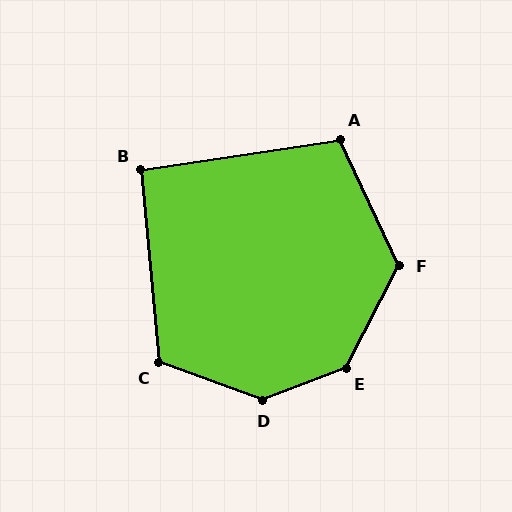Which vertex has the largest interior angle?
D, at approximately 139 degrees.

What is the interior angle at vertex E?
Approximately 138 degrees (obtuse).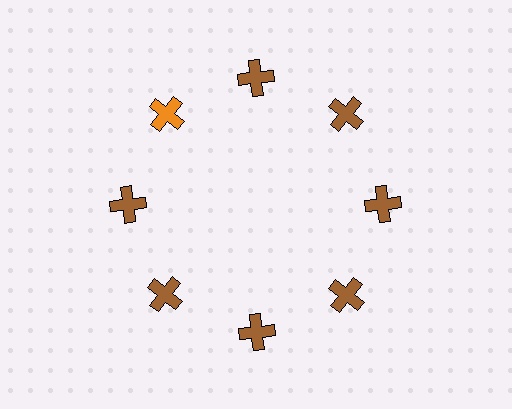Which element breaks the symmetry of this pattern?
The orange cross at roughly the 10 o'clock position breaks the symmetry. All other shapes are brown crosses.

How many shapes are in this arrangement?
There are 8 shapes arranged in a ring pattern.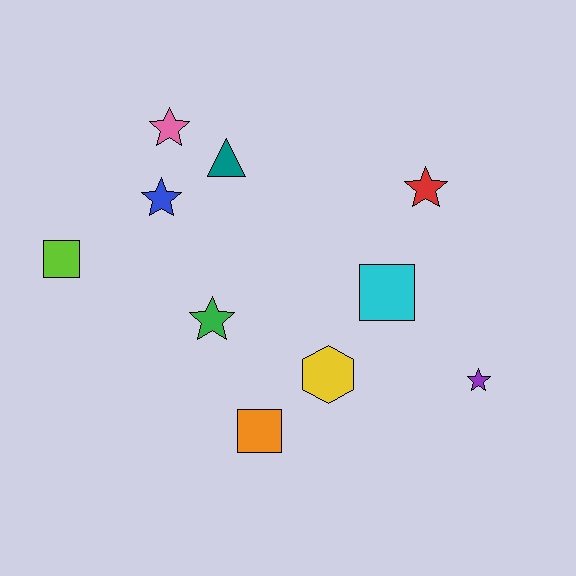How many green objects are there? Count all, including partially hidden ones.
There is 1 green object.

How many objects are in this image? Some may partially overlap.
There are 10 objects.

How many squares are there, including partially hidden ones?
There are 3 squares.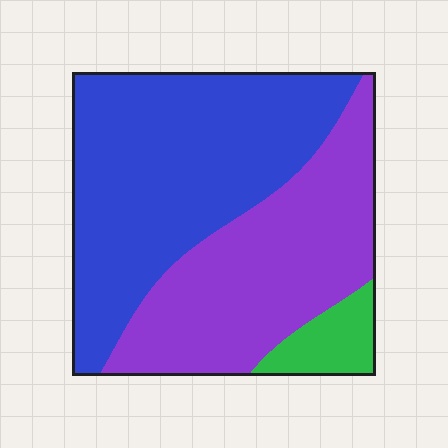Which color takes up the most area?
Blue, at roughly 50%.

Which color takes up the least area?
Green, at roughly 10%.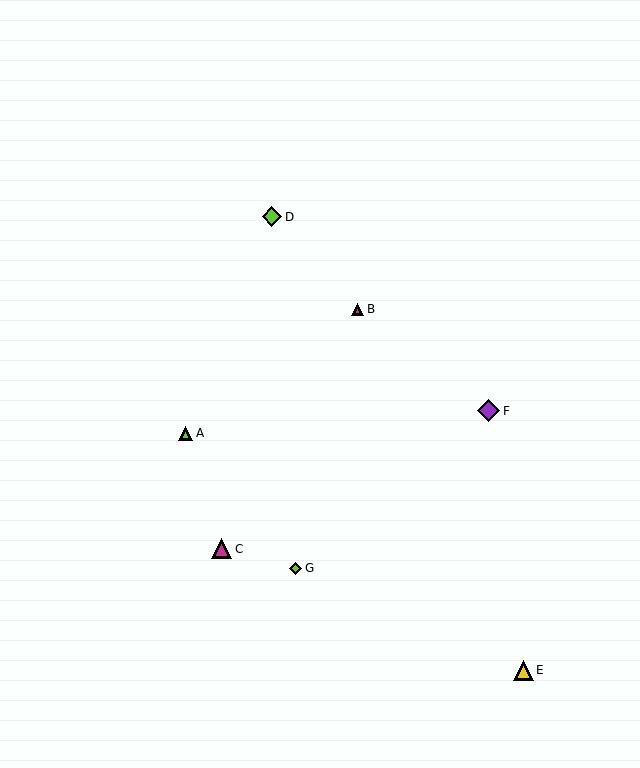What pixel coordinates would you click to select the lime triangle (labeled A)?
Click at (186, 433) to select the lime triangle A.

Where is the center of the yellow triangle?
The center of the yellow triangle is at (523, 670).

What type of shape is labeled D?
Shape D is a lime diamond.